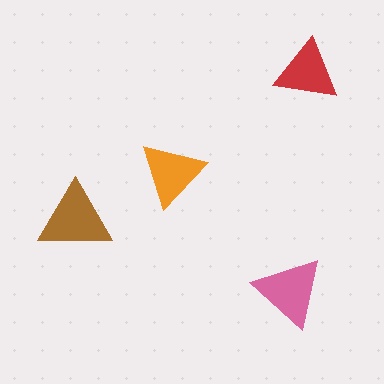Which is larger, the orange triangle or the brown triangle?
The brown one.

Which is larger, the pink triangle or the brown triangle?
The brown one.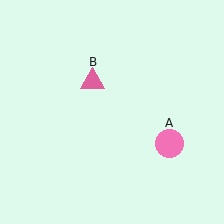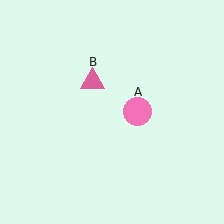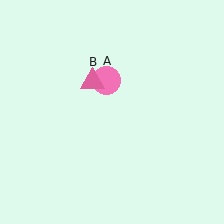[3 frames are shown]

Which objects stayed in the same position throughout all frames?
Pink triangle (object B) remained stationary.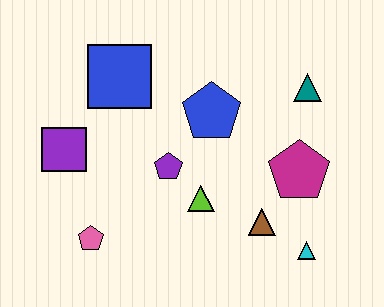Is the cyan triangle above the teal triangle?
No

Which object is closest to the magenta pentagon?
The brown triangle is closest to the magenta pentagon.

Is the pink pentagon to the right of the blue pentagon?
No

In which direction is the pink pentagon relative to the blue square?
The pink pentagon is below the blue square.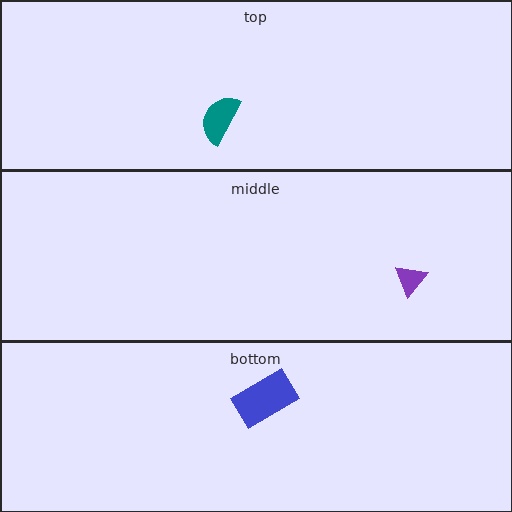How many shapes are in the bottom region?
1.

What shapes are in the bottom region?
The blue rectangle.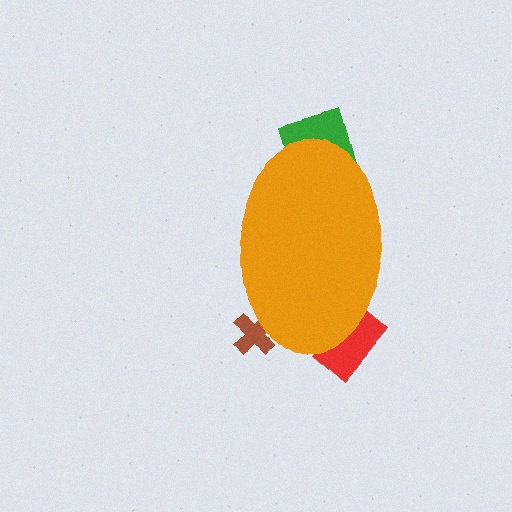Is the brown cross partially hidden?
Yes, the brown cross is partially hidden behind the orange ellipse.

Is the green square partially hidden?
Yes, the green square is partially hidden behind the orange ellipse.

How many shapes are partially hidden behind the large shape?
3 shapes are partially hidden.